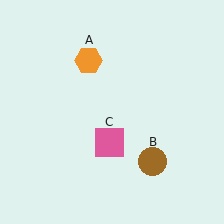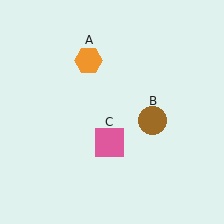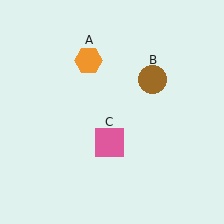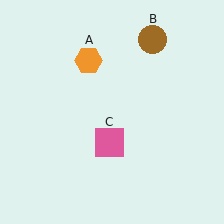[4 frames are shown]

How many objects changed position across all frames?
1 object changed position: brown circle (object B).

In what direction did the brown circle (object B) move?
The brown circle (object B) moved up.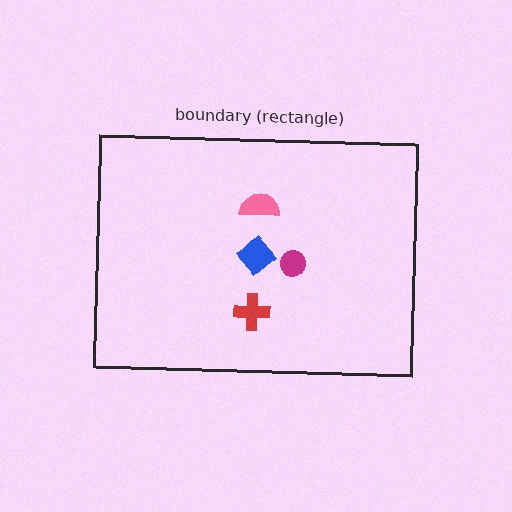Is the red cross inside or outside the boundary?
Inside.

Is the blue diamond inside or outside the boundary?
Inside.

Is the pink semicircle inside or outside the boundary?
Inside.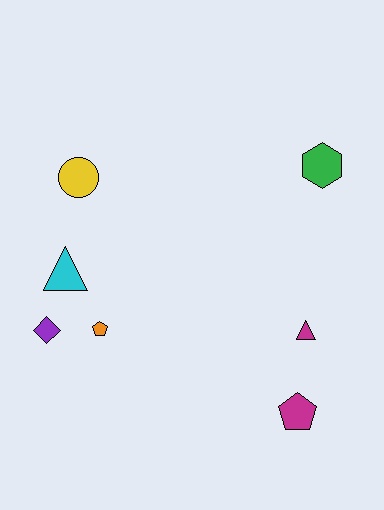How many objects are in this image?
There are 7 objects.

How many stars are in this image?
There are no stars.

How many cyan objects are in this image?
There is 1 cyan object.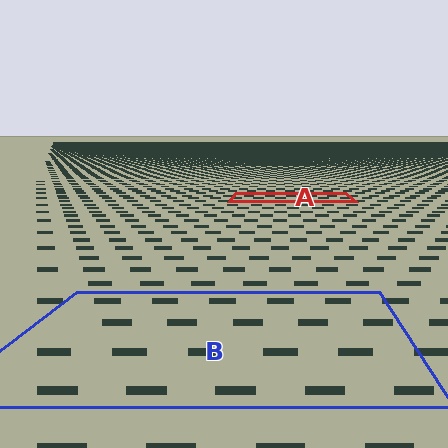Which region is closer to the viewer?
Region B is closer. The texture elements there are larger and more spread out.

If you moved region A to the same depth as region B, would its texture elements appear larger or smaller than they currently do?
They would appear larger. At a closer depth, the same texture elements are projected at a bigger on-screen size.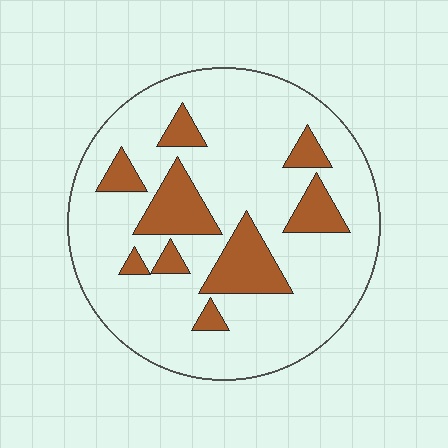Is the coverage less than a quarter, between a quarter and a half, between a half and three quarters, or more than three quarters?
Less than a quarter.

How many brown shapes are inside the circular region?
9.